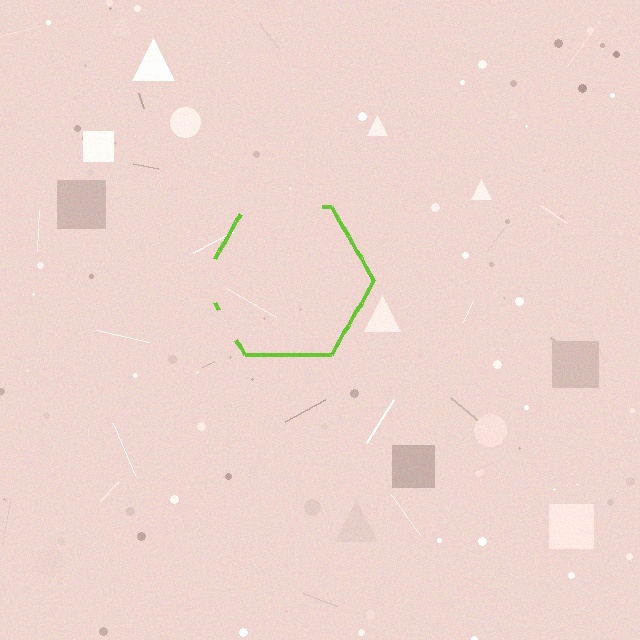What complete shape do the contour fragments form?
The contour fragments form a hexagon.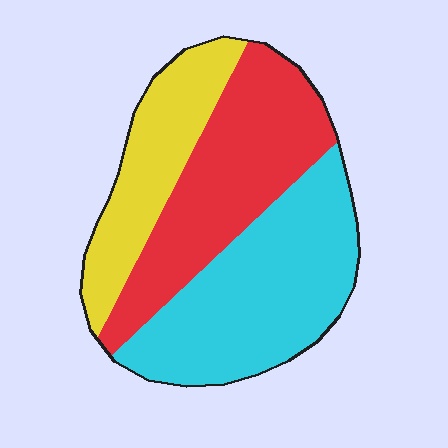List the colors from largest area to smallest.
From largest to smallest: cyan, red, yellow.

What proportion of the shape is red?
Red takes up between a quarter and a half of the shape.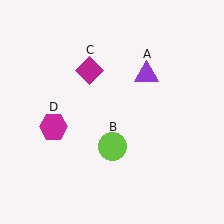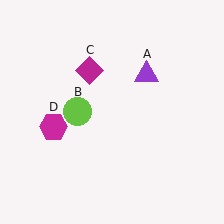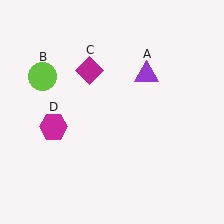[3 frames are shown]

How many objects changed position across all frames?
1 object changed position: lime circle (object B).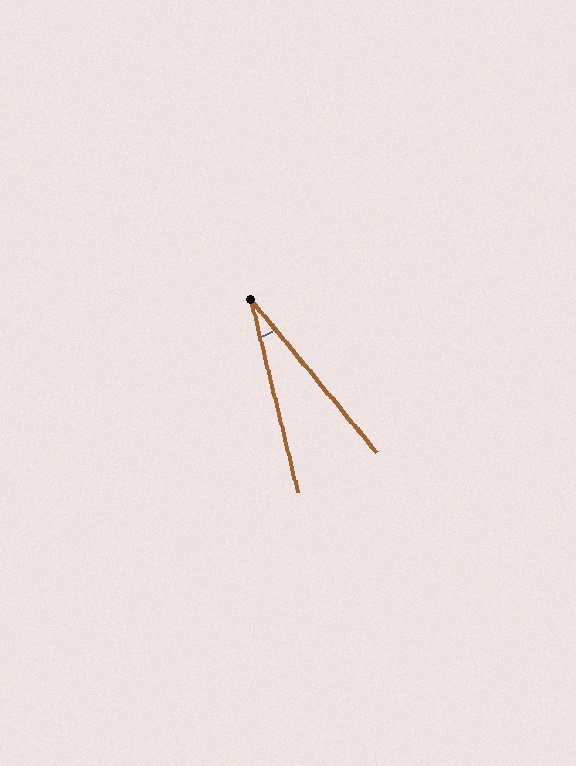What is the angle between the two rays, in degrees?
Approximately 26 degrees.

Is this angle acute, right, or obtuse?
It is acute.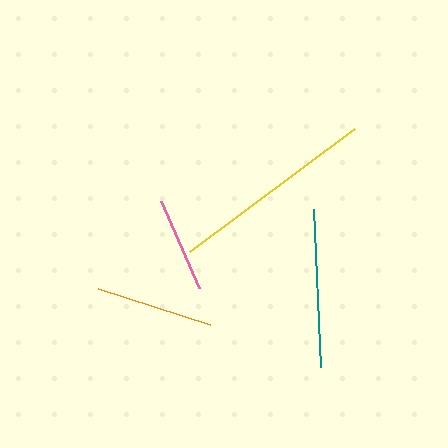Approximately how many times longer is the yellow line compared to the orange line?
The yellow line is approximately 1.8 times the length of the orange line.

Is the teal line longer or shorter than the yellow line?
The yellow line is longer than the teal line.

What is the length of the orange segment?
The orange segment is approximately 117 pixels long.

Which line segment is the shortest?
The pink line is the shortest at approximately 95 pixels.